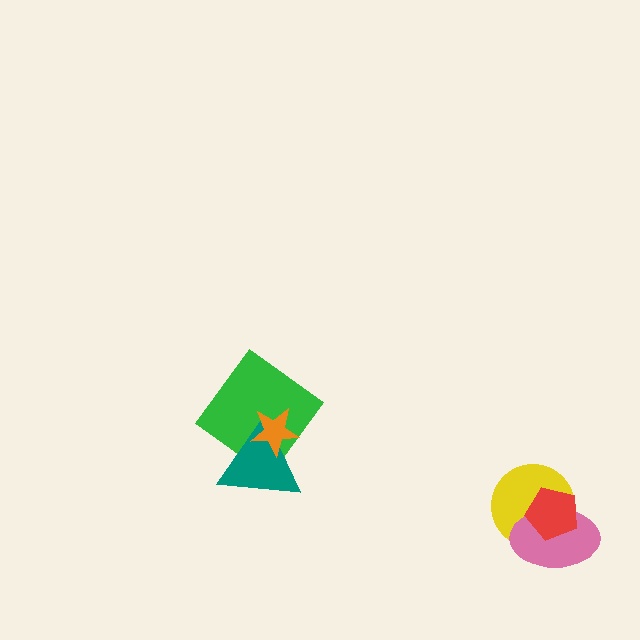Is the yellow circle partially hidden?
Yes, it is partially covered by another shape.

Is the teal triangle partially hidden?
Yes, it is partially covered by another shape.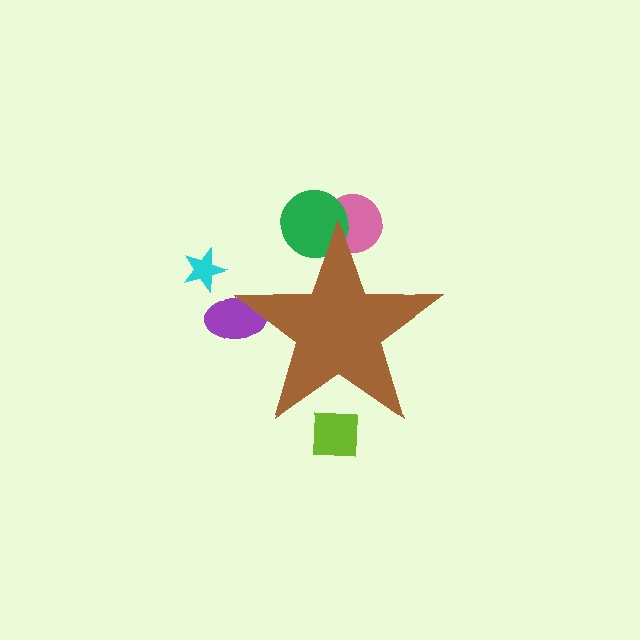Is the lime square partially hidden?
Yes, the lime square is partially hidden behind the brown star.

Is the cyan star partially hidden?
No, the cyan star is fully visible.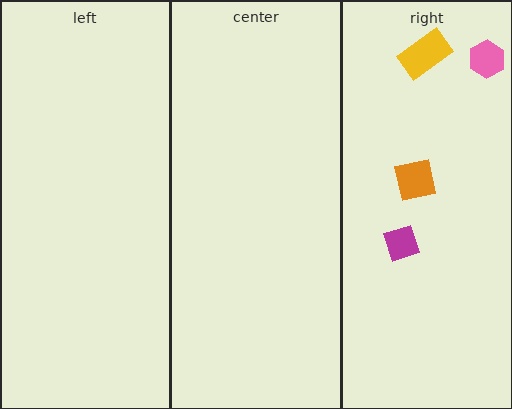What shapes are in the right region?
The orange square, the magenta diamond, the yellow rectangle, the pink hexagon.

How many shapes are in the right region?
4.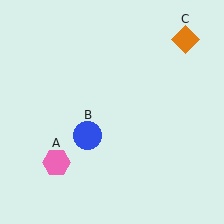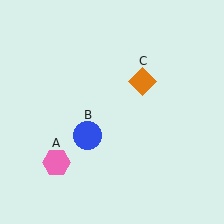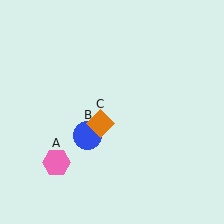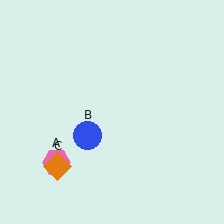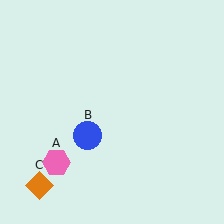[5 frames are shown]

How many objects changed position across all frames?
1 object changed position: orange diamond (object C).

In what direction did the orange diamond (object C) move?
The orange diamond (object C) moved down and to the left.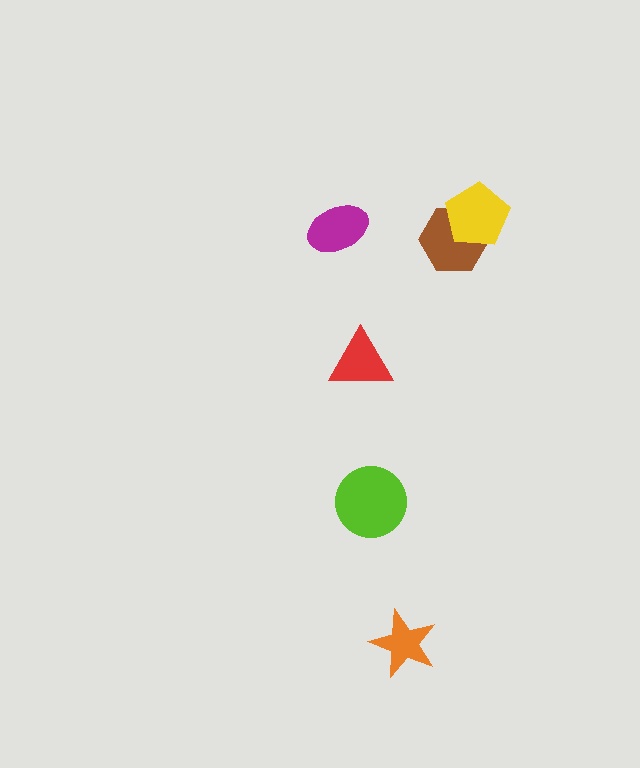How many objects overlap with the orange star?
0 objects overlap with the orange star.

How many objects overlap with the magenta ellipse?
0 objects overlap with the magenta ellipse.